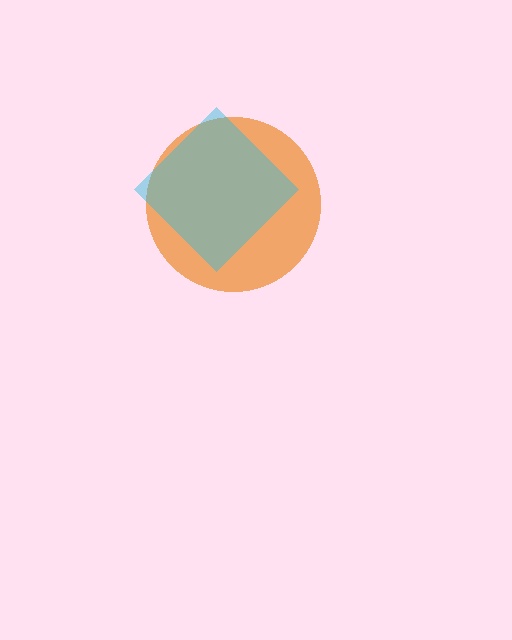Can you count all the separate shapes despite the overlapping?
Yes, there are 2 separate shapes.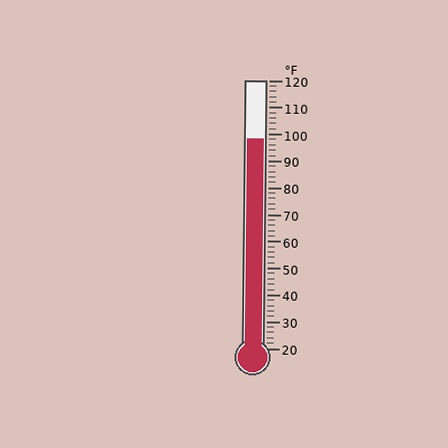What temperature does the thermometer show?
The thermometer shows approximately 98°F.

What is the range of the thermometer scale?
The thermometer scale ranges from 20°F to 120°F.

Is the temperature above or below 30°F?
The temperature is above 30°F.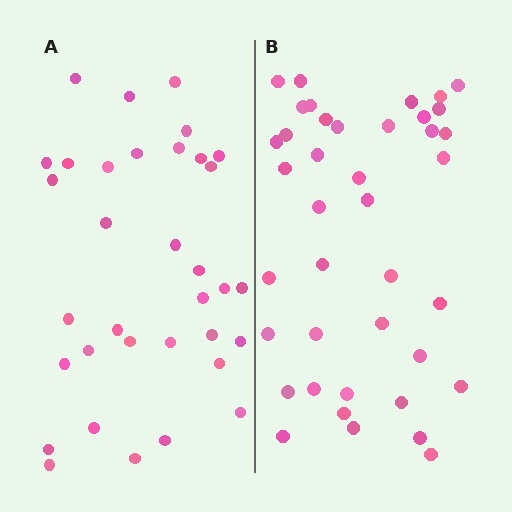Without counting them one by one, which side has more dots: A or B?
Region B (the right region) has more dots.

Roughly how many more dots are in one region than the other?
Region B has about 6 more dots than region A.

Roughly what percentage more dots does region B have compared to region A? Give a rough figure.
About 20% more.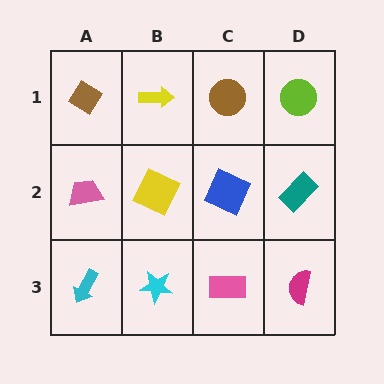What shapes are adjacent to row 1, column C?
A blue square (row 2, column C), a yellow arrow (row 1, column B), a lime circle (row 1, column D).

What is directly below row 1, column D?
A teal rectangle.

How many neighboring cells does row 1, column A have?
2.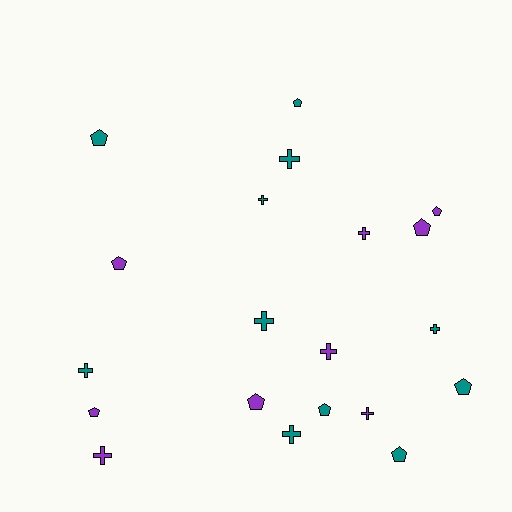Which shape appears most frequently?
Pentagon, with 10 objects.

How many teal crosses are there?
There are 6 teal crosses.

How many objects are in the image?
There are 20 objects.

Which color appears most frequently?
Teal, with 11 objects.